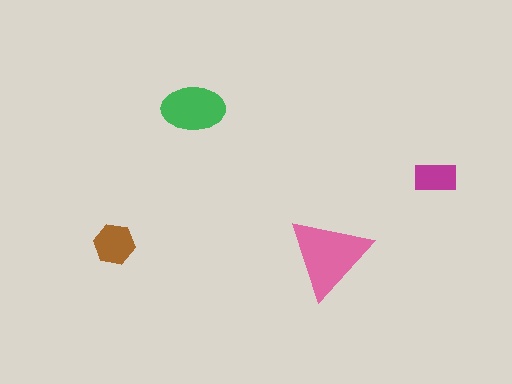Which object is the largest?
The pink triangle.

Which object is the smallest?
The magenta rectangle.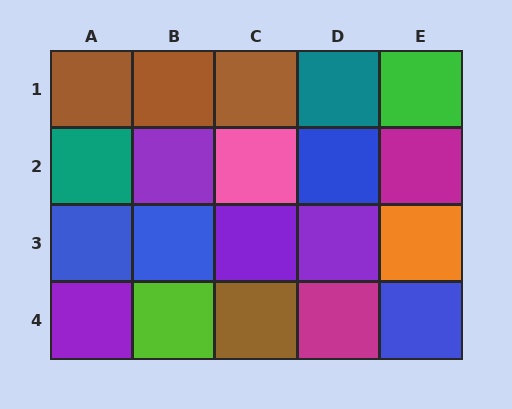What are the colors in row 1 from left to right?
Brown, brown, brown, teal, green.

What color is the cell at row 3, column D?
Purple.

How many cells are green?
1 cell is green.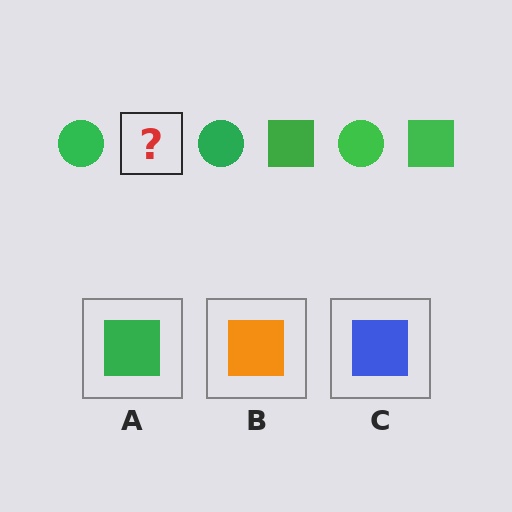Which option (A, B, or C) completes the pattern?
A.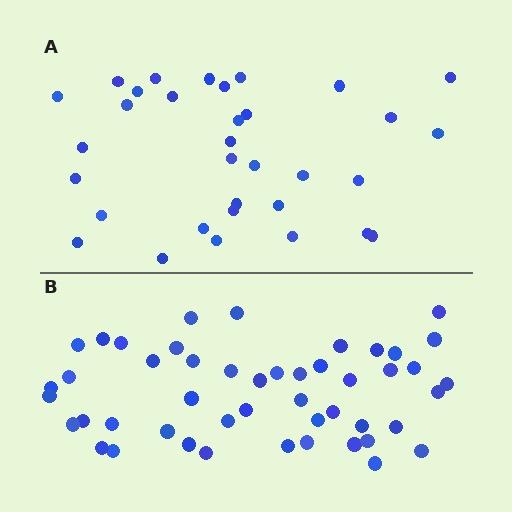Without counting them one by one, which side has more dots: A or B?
Region B (the bottom region) has more dots.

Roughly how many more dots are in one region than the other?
Region B has approximately 15 more dots than region A.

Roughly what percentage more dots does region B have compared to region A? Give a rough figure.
About 45% more.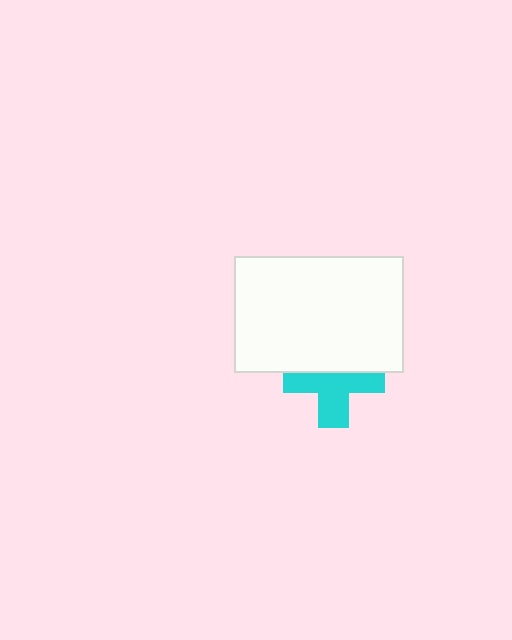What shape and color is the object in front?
The object in front is a white rectangle.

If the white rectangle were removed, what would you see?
You would see the complete cyan cross.